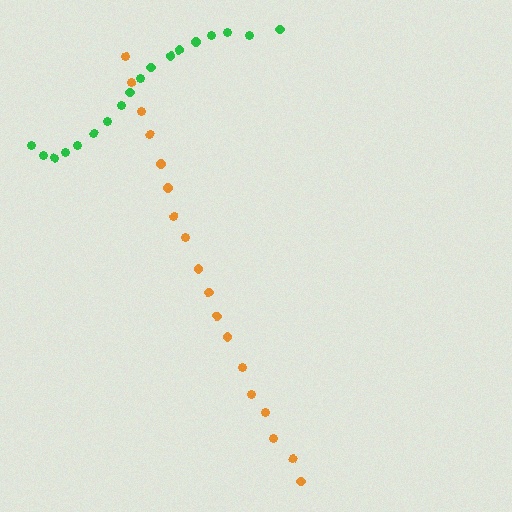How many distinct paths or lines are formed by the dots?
There are 2 distinct paths.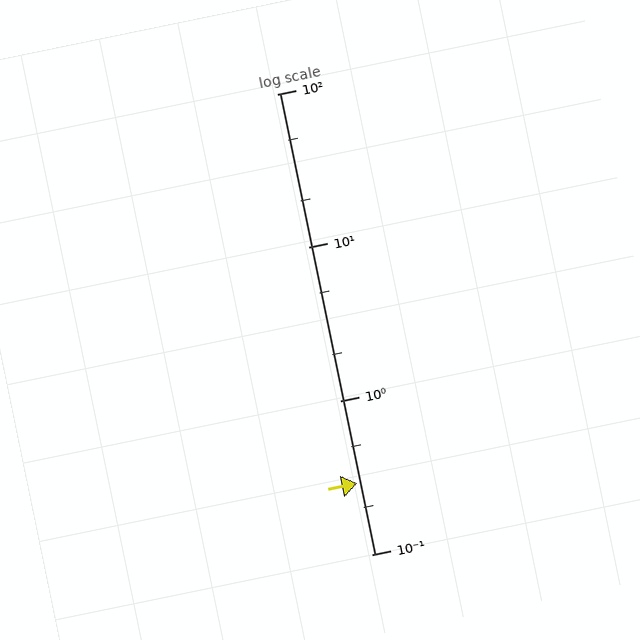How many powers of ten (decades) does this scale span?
The scale spans 3 decades, from 0.1 to 100.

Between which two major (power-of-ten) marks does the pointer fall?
The pointer is between 0.1 and 1.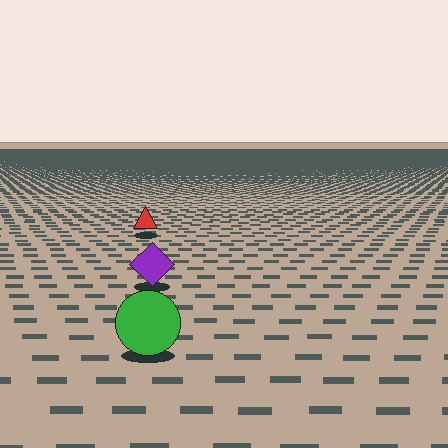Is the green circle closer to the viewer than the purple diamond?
Yes. The green circle is closer — you can tell from the texture gradient: the ground texture is coarser near it.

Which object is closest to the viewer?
The green circle is closest. The texture marks near it are larger and more spread out.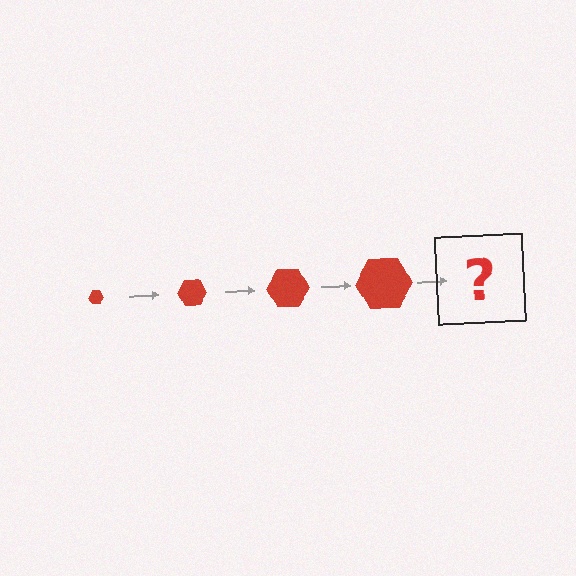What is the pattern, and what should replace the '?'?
The pattern is that the hexagon gets progressively larger each step. The '?' should be a red hexagon, larger than the previous one.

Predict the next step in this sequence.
The next step is a red hexagon, larger than the previous one.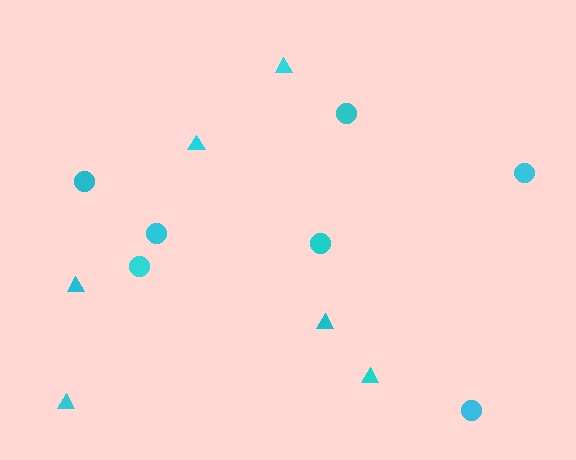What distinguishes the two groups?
There are 2 groups: one group of triangles (6) and one group of circles (7).